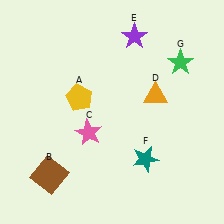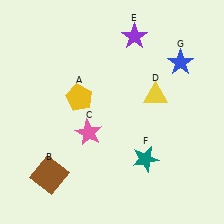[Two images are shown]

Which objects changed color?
D changed from orange to yellow. G changed from green to blue.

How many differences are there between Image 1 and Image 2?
There are 2 differences between the two images.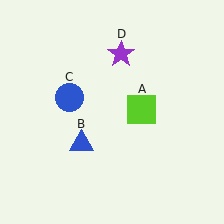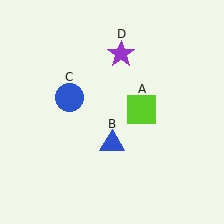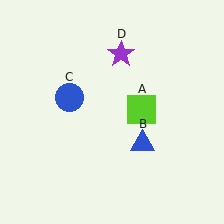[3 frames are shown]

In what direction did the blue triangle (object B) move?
The blue triangle (object B) moved right.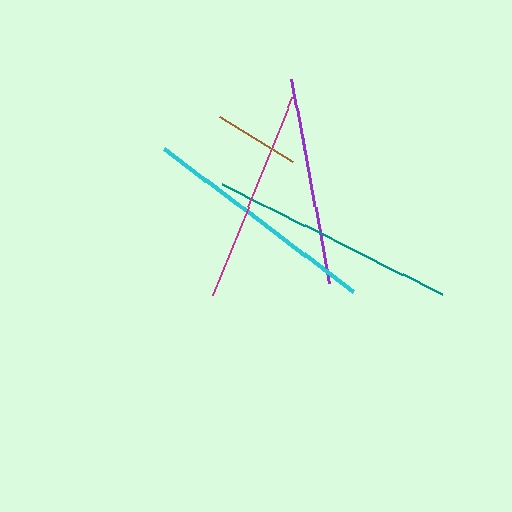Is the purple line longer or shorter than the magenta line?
The magenta line is longer than the purple line.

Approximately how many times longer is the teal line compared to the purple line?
The teal line is approximately 1.2 times the length of the purple line.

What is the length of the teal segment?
The teal segment is approximately 246 pixels long.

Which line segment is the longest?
The teal line is the longest at approximately 246 pixels.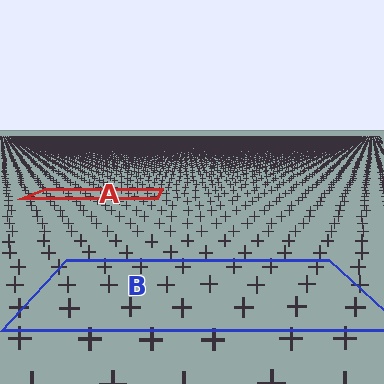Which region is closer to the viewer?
Region B is closer. The texture elements there are larger and more spread out.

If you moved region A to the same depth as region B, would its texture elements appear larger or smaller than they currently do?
They would appear larger. At a closer depth, the same texture elements are projected at a bigger on-screen size.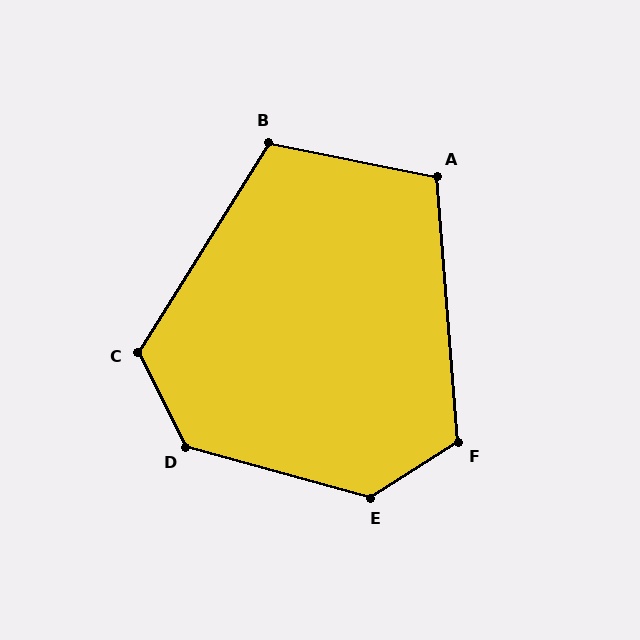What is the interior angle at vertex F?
Approximately 117 degrees (obtuse).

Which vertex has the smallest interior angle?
A, at approximately 106 degrees.